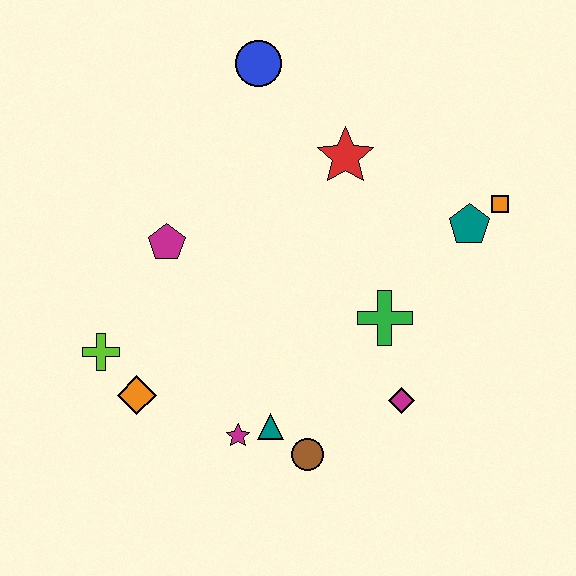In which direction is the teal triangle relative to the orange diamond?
The teal triangle is to the right of the orange diamond.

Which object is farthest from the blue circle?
The brown circle is farthest from the blue circle.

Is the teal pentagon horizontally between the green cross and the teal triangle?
No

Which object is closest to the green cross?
The magenta diamond is closest to the green cross.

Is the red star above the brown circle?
Yes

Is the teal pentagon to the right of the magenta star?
Yes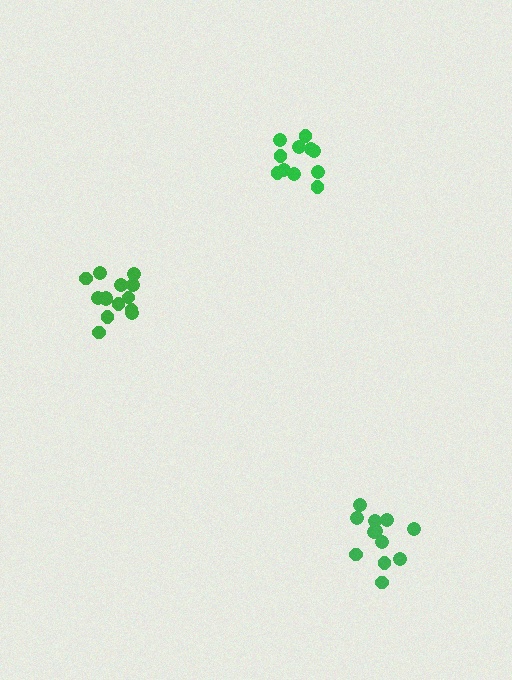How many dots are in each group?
Group 1: 11 dots, Group 2: 12 dots, Group 3: 14 dots (37 total).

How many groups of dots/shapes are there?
There are 3 groups.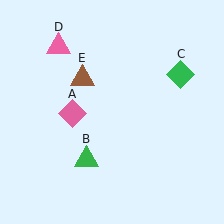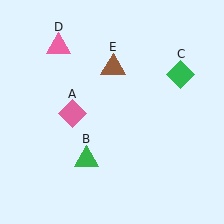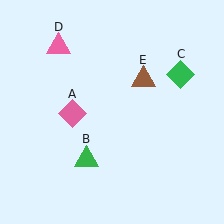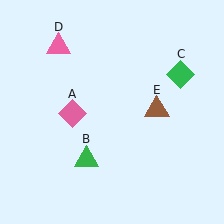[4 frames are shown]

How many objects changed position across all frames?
1 object changed position: brown triangle (object E).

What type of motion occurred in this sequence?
The brown triangle (object E) rotated clockwise around the center of the scene.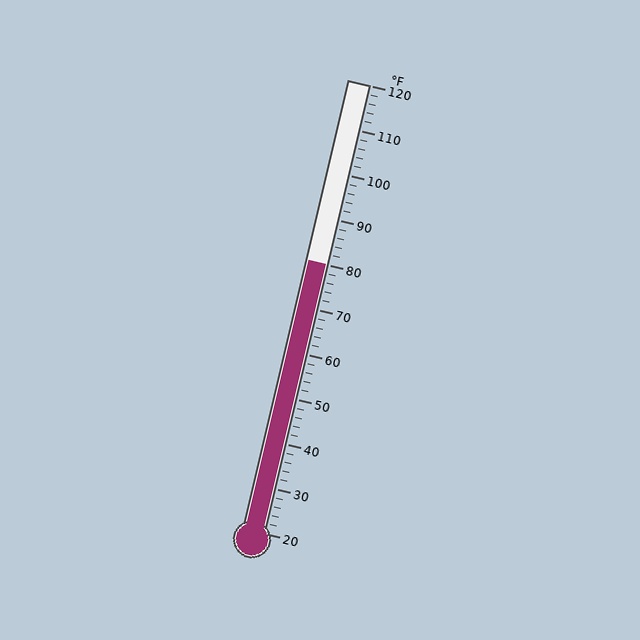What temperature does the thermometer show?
The thermometer shows approximately 80°F.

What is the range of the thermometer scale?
The thermometer scale ranges from 20°F to 120°F.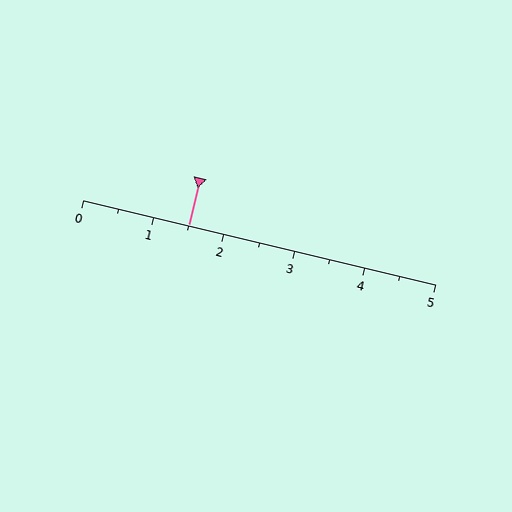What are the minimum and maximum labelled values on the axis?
The axis runs from 0 to 5.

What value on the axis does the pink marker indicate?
The marker indicates approximately 1.5.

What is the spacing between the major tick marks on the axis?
The major ticks are spaced 1 apart.